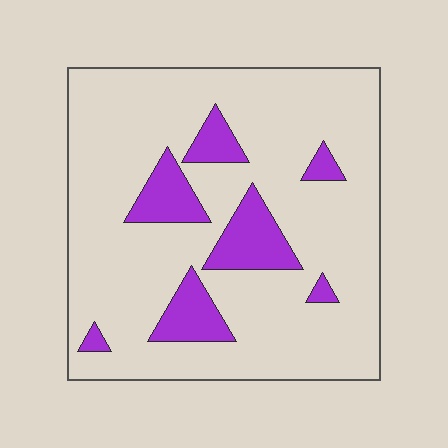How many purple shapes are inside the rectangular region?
7.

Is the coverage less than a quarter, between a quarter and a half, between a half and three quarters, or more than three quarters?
Less than a quarter.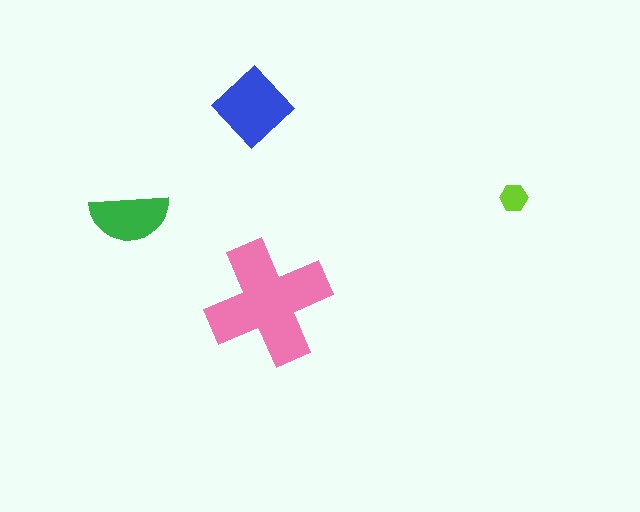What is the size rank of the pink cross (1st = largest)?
1st.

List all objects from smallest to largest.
The lime hexagon, the green semicircle, the blue diamond, the pink cross.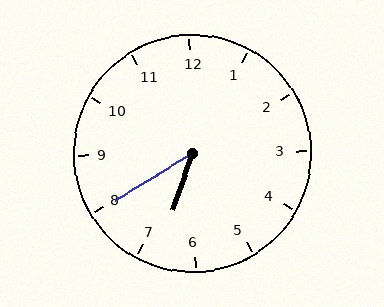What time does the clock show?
6:40.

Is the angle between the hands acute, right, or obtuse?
It is acute.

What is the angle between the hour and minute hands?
Approximately 40 degrees.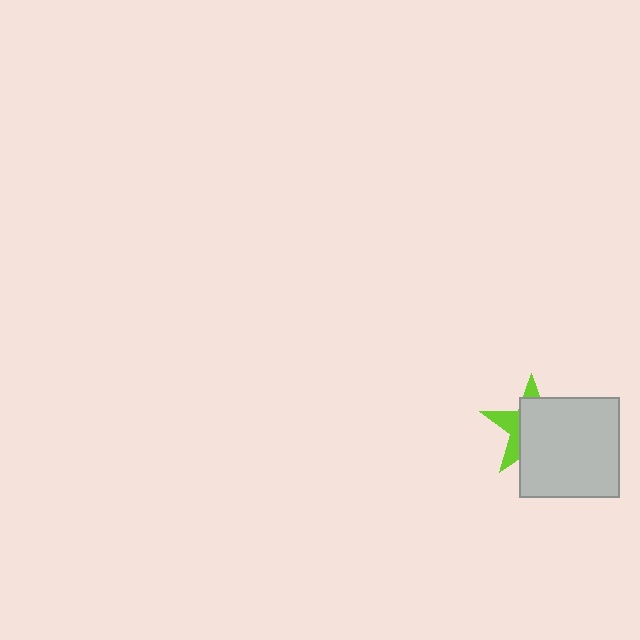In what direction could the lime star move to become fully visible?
The lime star could move toward the upper-left. That would shift it out from behind the light gray square entirely.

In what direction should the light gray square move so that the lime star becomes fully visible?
The light gray square should move toward the lower-right. That is the shortest direction to clear the overlap and leave the lime star fully visible.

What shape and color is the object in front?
The object in front is a light gray square.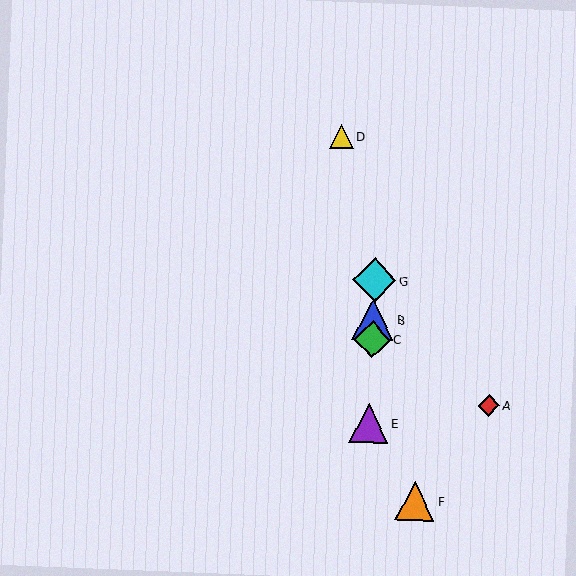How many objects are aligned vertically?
4 objects (B, C, E, G) are aligned vertically.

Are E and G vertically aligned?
Yes, both are at x≈369.